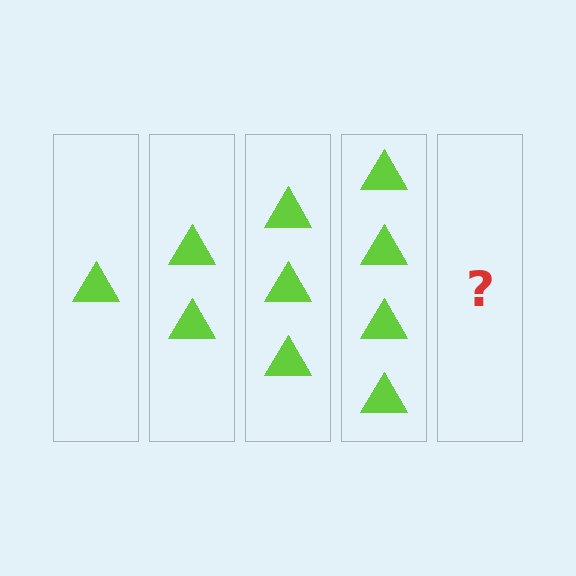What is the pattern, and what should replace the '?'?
The pattern is that each step adds one more triangle. The '?' should be 5 triangles.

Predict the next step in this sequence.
The next step is 5 triangles.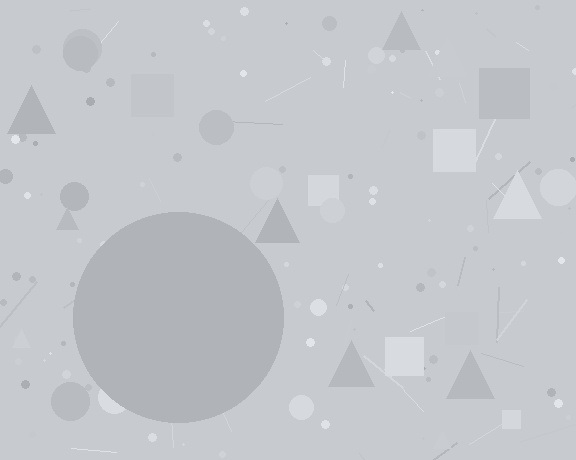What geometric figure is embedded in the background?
A circle is embedded in the background.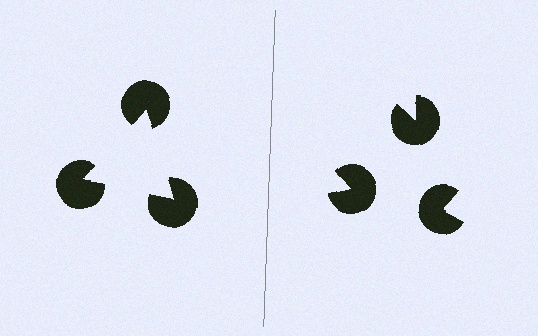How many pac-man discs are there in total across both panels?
6 — 3 on each side.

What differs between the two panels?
The pac-man discs are positioned identically on both sides; only the wedge orientations differ. On the left they align to a triangle; on the right they are misaligned.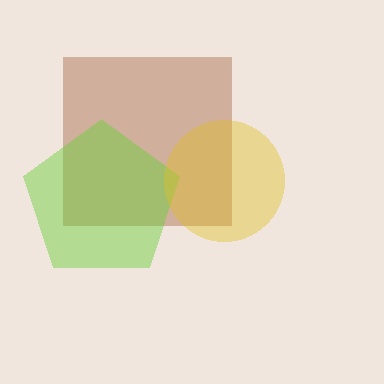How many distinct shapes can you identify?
There are 3 distinct shapes: a brown square, a lime pentagon, a yellow circle.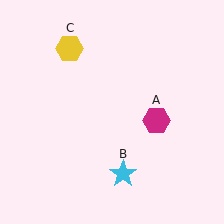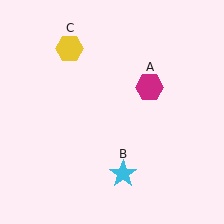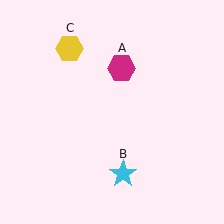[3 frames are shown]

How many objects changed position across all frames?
1 object changed position: magenta hexagon (object A).